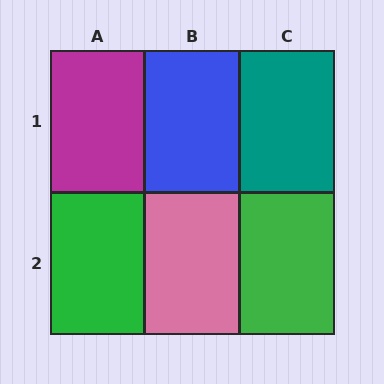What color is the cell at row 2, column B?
Pink.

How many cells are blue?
1 cell is blue.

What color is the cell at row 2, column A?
Green.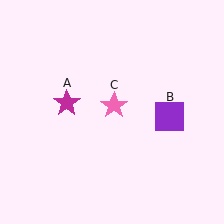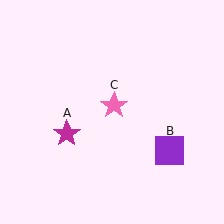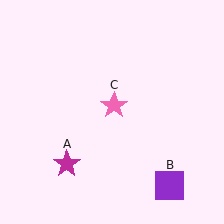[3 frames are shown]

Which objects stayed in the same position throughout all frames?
Pink star (object C) remained stationary.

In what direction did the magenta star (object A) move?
The magenta star (object A) moved down.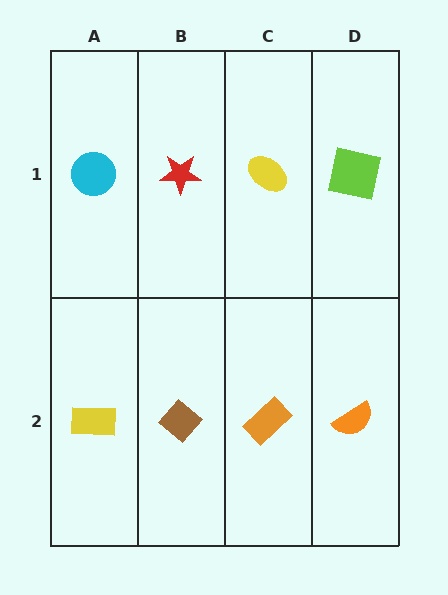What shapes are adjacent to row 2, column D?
A lime square (row 1, column D), an orange rectangle (row 2, column C).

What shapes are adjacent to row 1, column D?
An orange semicircle (row 2, column D), a yellow ellipse (row 1, column C).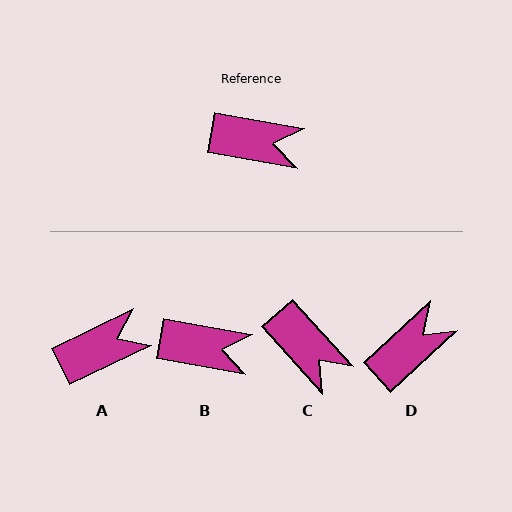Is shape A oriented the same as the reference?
No, it is off by about 36 degrees.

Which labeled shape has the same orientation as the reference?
B.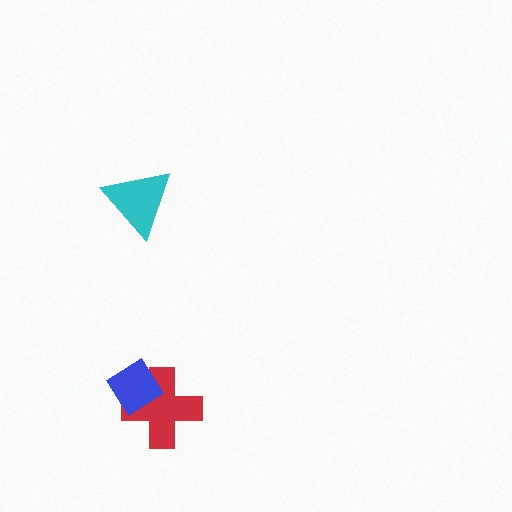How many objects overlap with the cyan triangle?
0 objects overlap with the cyan triangle.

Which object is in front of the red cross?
The blue diamond is in front of the red cross.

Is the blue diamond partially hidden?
No, no other shape covers it.